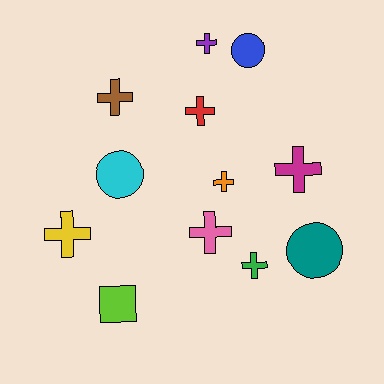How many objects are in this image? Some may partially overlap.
There are 12 objects.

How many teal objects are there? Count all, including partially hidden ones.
There is 1 teal object.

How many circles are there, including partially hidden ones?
There are 3 circles.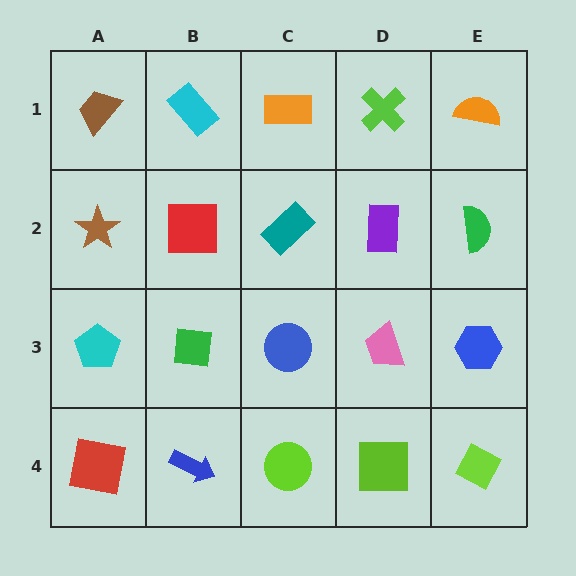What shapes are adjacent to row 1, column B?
A red square (row 2, column B), a brown trapezoid (row 1, column A), an orange rectangle (row 1, column C).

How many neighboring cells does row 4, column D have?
3.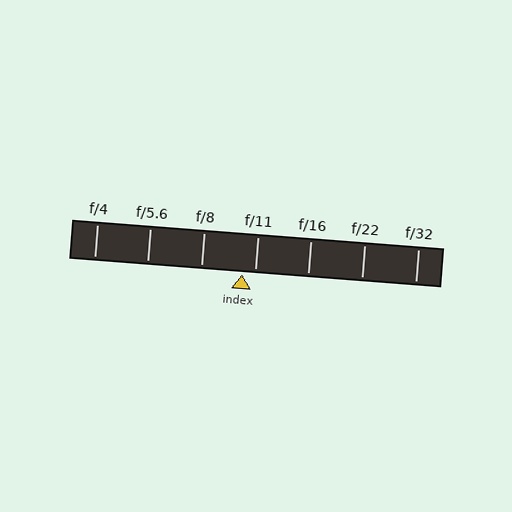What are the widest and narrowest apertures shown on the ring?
The widest aperture shown is f/4 and the narrowest is f/32.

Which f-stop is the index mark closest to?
The index mark is closest to f/11.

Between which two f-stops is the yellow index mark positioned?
The index mark is between f/8 and f/11.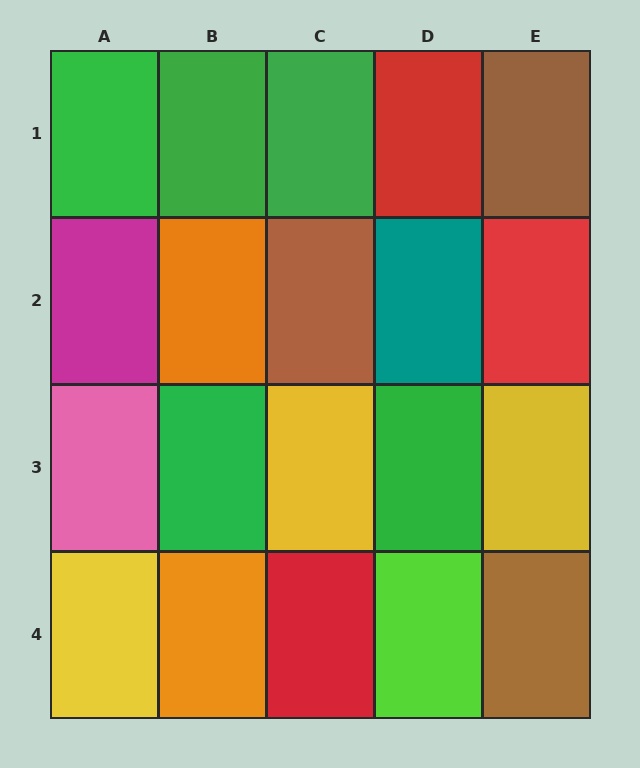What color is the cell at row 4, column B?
Orange.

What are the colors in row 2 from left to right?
Magenta, orange, brown, teal, red.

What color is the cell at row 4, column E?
Brown.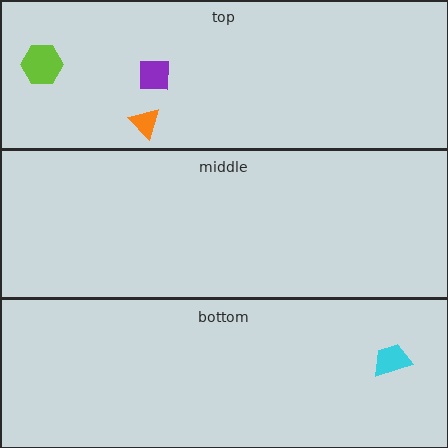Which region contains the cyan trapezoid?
The bottom region.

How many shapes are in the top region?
3.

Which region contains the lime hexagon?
The top region.